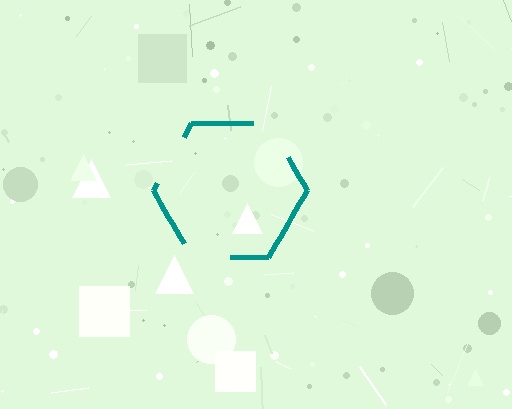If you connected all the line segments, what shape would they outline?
They would outline a hexagon.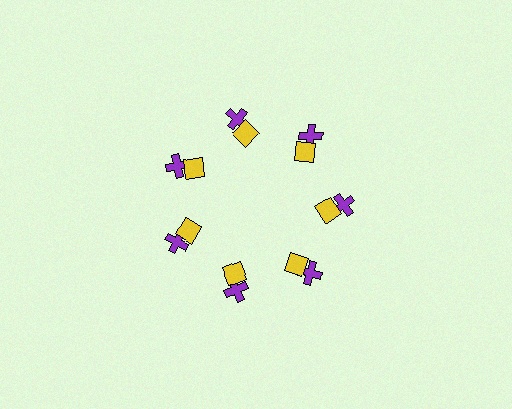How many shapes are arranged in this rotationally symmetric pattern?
There are 14 shapes, arranged in 7 groups of 2.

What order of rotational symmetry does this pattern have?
This pattern has 7-fold rotational symmetry.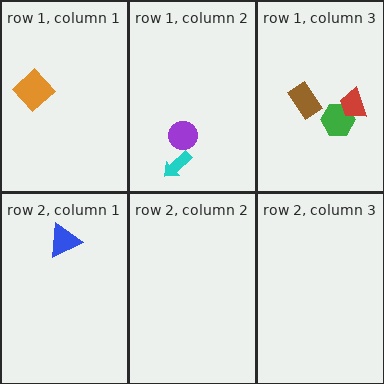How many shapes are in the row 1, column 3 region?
3.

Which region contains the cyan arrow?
The row 1, column 2 region.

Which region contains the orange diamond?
The row 1, column 1 region.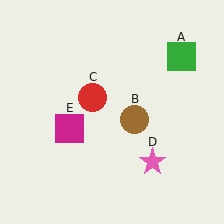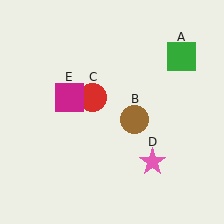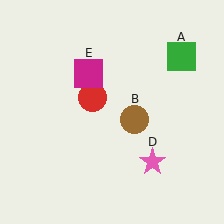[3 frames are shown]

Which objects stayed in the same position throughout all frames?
Green square (object A) and brown circle (object B) and red circle (object C) and pink star (object D) remained stationary.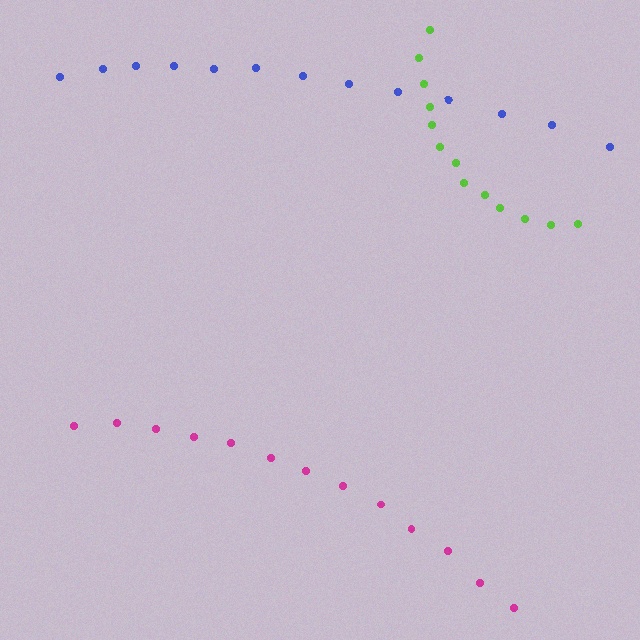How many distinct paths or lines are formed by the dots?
There are 3 distinct paths.